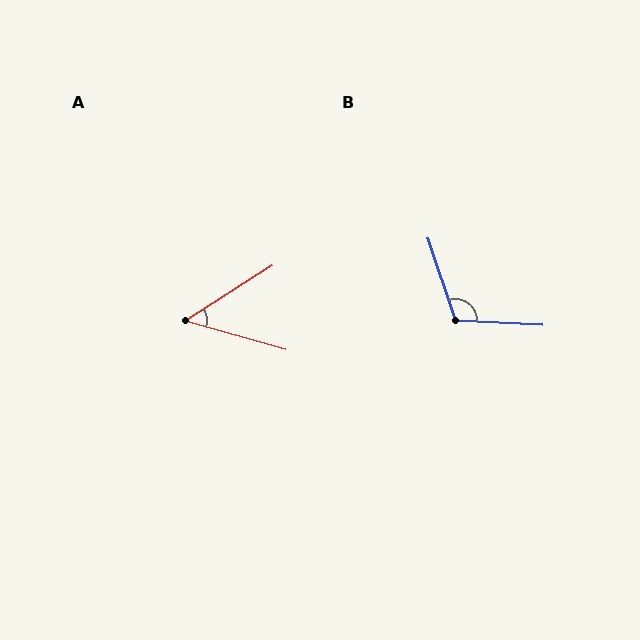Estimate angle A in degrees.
Approximately 48 degrees.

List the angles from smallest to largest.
A (48°), B (112°).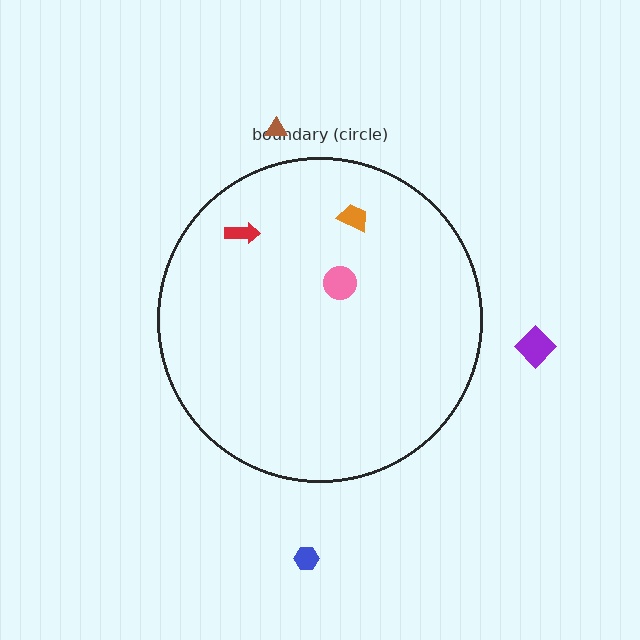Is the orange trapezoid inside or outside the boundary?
Inside.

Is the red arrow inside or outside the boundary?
Inside.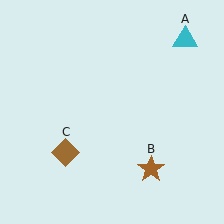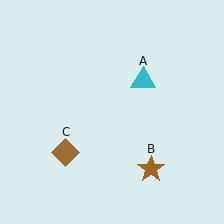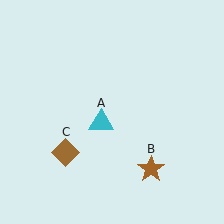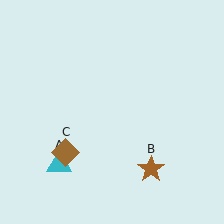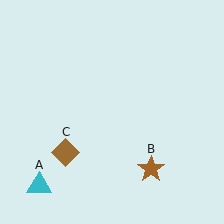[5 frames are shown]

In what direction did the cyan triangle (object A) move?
The cyan triangle (object A) moved down and to the left.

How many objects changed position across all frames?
1 object changed position: cyan triangle (object A).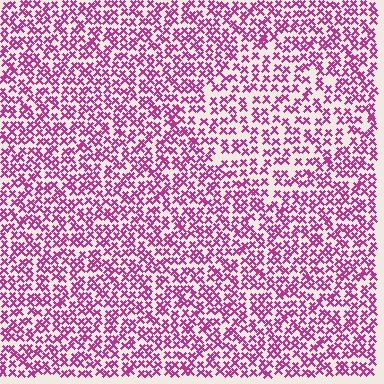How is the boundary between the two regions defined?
The boundary is defined by a change in element density (approximately 1.5x ratio). All elements are the same color, size, and shape.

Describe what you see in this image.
The image contains small magenta elements arranged at two different densities. A diamond-shaped region is visible where the elements are less densely packed than the surrounding area.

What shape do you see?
I see a diamond.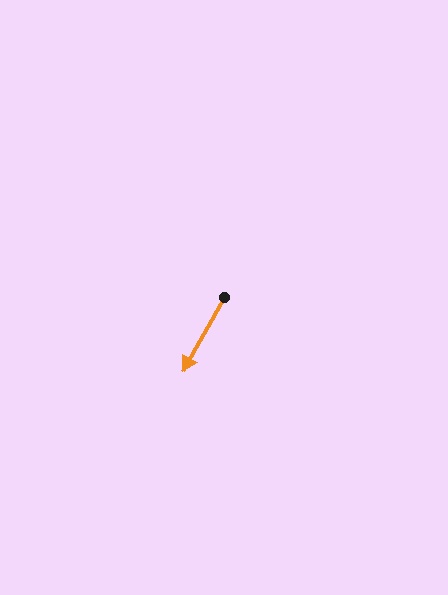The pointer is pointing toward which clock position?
Roughly 7 o'clock.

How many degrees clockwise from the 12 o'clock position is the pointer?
Approximately 209 degrees.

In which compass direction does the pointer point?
Southwest.